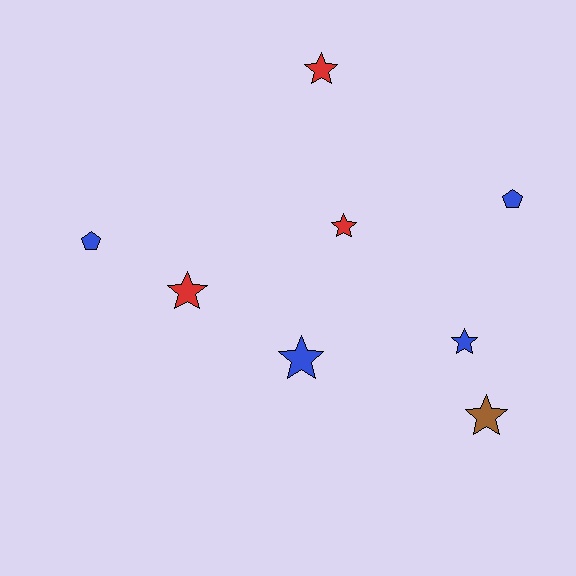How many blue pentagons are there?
There are 2 blue pentagons.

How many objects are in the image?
There are 8 objects.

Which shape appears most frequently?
Star, with 6 objects.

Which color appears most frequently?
Blue, with 4 objects.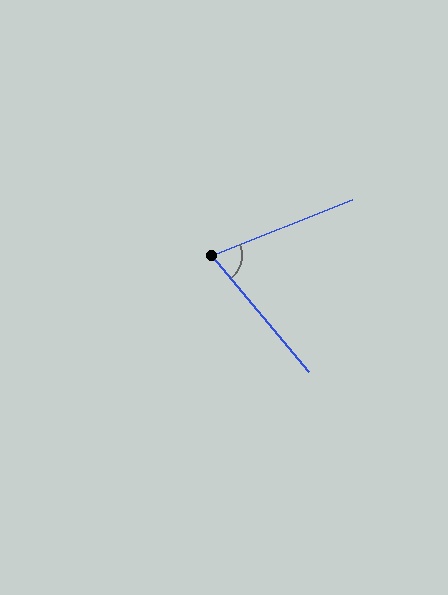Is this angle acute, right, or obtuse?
It is acute.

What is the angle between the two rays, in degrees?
Approximately 72 degrees.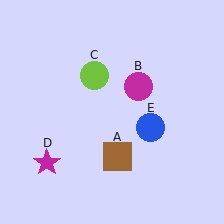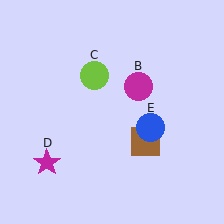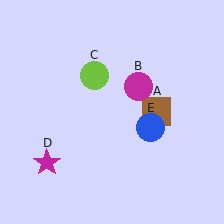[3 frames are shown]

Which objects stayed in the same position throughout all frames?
Magenta circle (object B) and lime circle (object C) and magenta star (object D) and blue circle (object E) remained stationary.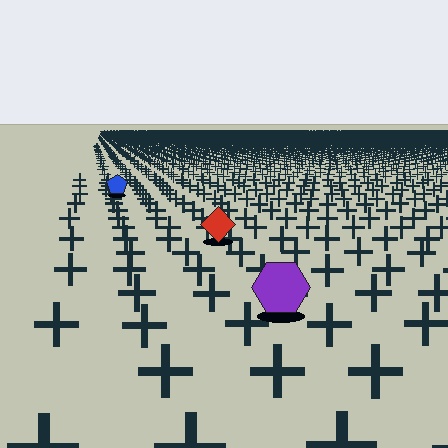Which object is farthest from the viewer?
The blue pentagon is farthest from the viewer. It appears smaller and the ground texture around it is denser.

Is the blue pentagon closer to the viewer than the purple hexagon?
No. The purple hexagon is closer — you can tell from the texture gradient: the ground texture is coarser near it.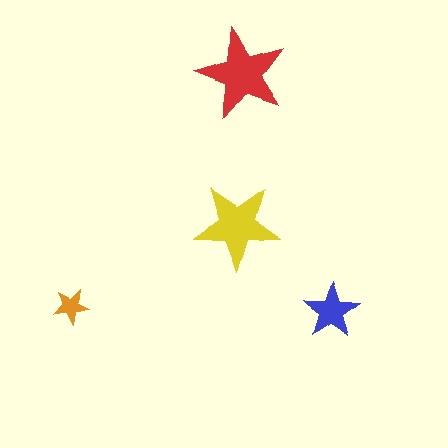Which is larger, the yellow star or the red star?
The red one.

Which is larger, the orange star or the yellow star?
The yellow one.